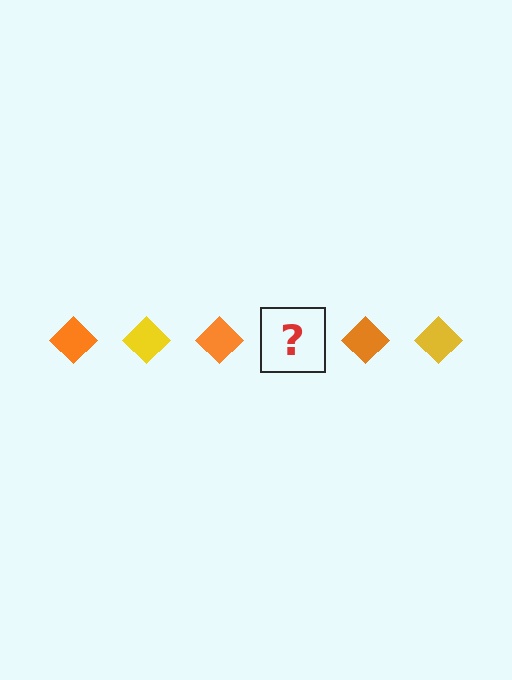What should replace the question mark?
The question mark should be replaced with a yellow diamond.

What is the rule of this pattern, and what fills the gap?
The rule is that the pattern cycles through orange, yellow diamonds. The gap should be filled with a yellow diamond.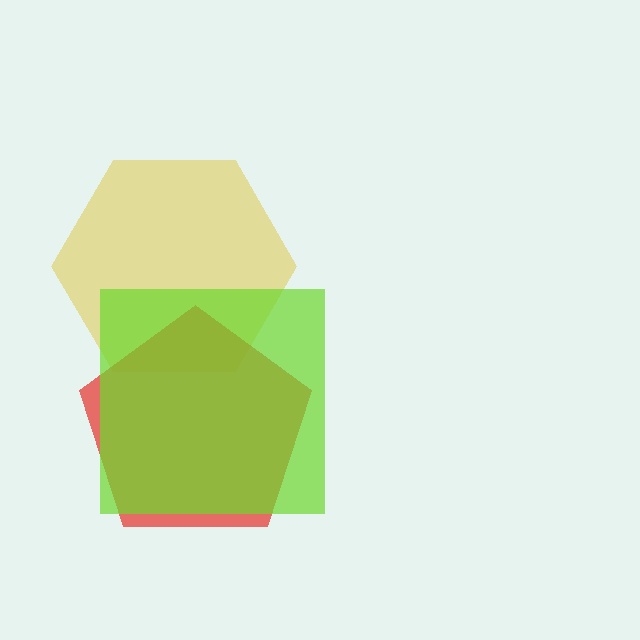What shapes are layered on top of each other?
The layered shapes are: a yellow hexagon, a red pentagon, a lime square.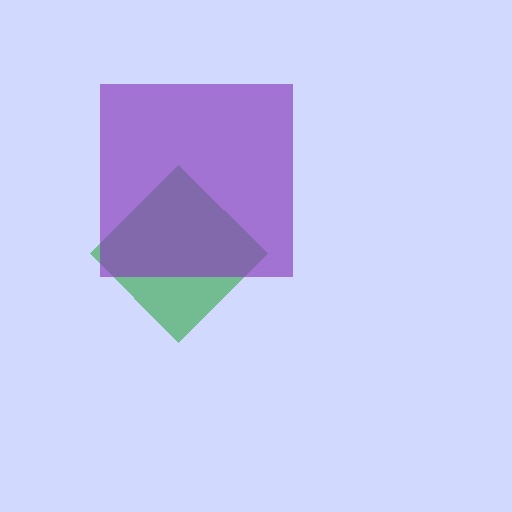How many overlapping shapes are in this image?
There are 2 overlapping shapes in the image.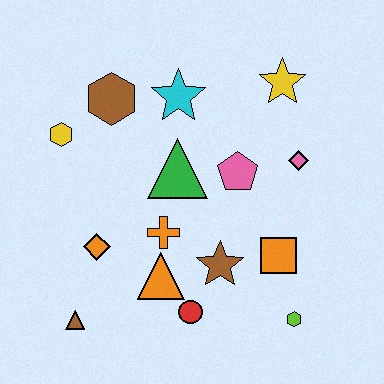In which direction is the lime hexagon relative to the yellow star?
The lime hexagon is below the yellow star.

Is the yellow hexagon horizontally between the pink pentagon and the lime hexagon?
No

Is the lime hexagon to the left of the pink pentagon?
No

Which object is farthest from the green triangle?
The lime hexagon is farthest from the green triangle.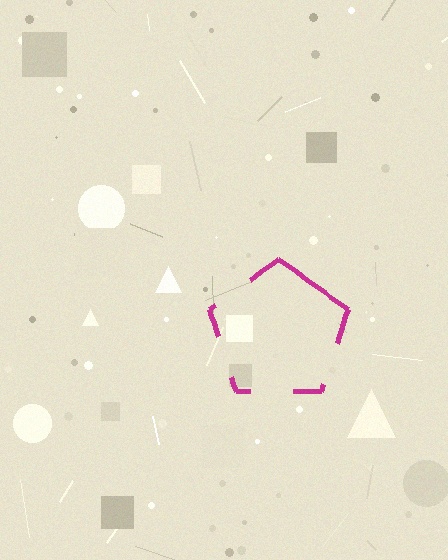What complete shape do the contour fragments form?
The contour fragments form a pentagon.